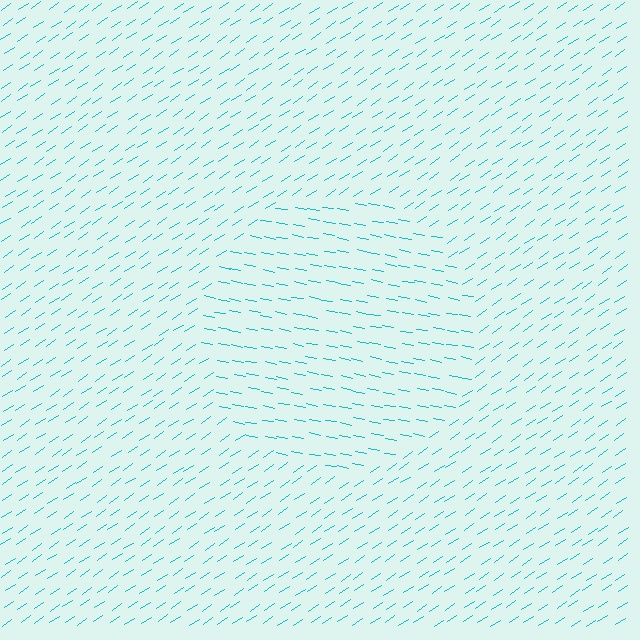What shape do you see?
I see a circle.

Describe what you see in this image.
The image is filled with small cyan line segments. A circle region in the image has lines oriented differently from the surrounding lines, creating a visible texture boundary.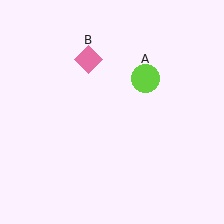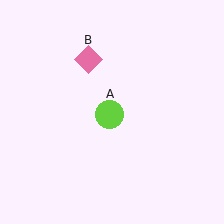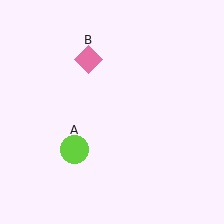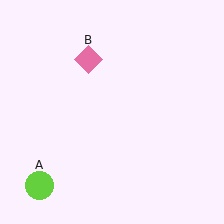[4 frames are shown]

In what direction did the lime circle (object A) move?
The lime circle (object A) moved down and to the left.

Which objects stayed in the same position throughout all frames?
Pink diamond (object B) remained stationary.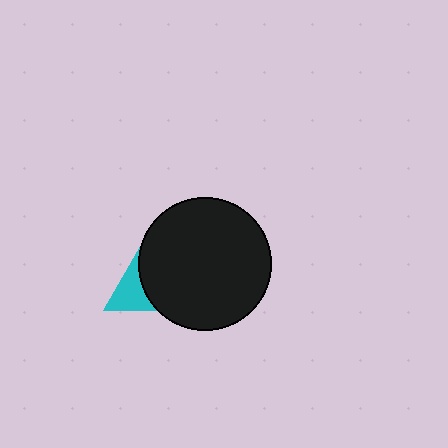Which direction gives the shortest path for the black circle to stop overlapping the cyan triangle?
Moving right gives the shortest separation.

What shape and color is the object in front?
The object in front is a black circle.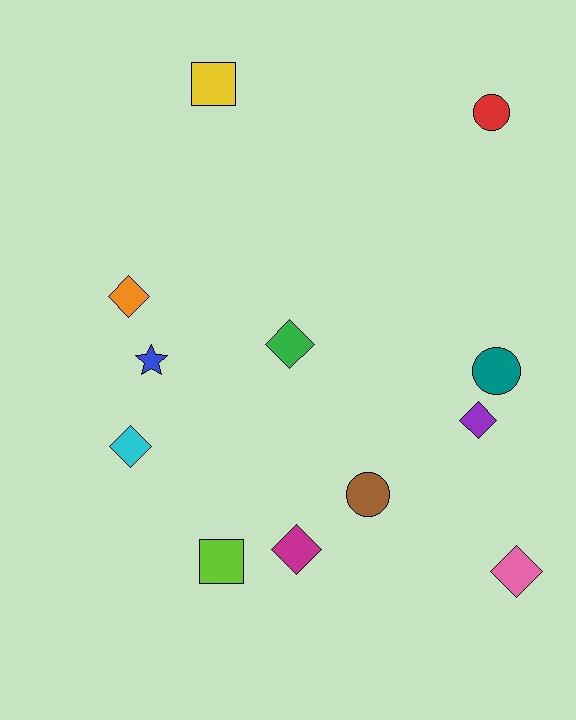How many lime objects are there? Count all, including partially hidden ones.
There is 1 lime object.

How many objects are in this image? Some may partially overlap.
There are 12 objects.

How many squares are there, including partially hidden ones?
There are 2 squares.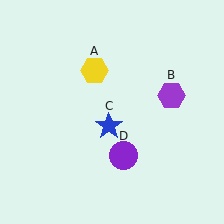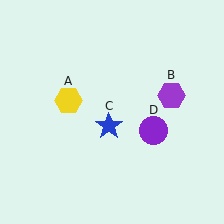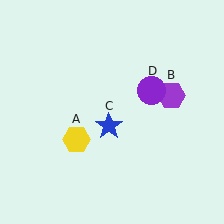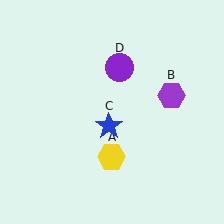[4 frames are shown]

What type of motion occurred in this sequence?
The yellow hexagon (object A), purple circle (object D) rotated counterclockwise around the center of the scene.